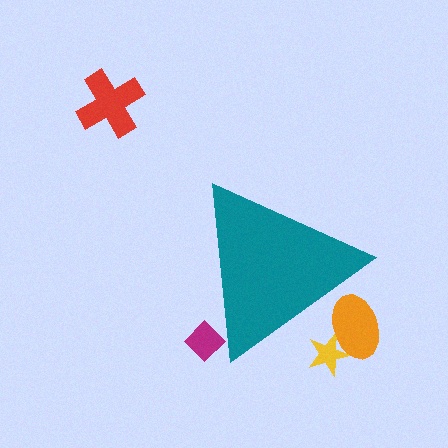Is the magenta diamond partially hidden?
Yes, the magenta diamond is partially hidden behind the teal triangle.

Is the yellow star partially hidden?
Yes, the yellow star is partially hidden behind the teal triangle.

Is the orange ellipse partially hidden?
Yes, the orange ellipse is partially hidden behind the teal triangle.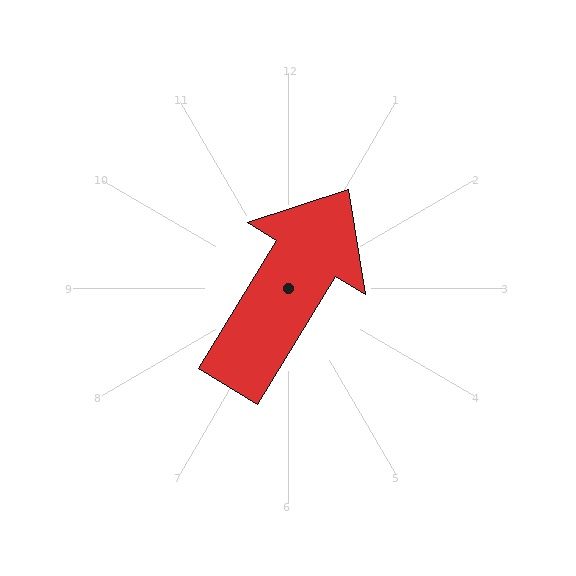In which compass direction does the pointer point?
Northeast.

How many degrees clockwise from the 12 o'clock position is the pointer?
Approximately 31 degrees.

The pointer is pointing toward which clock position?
Roughly 1 o'clock.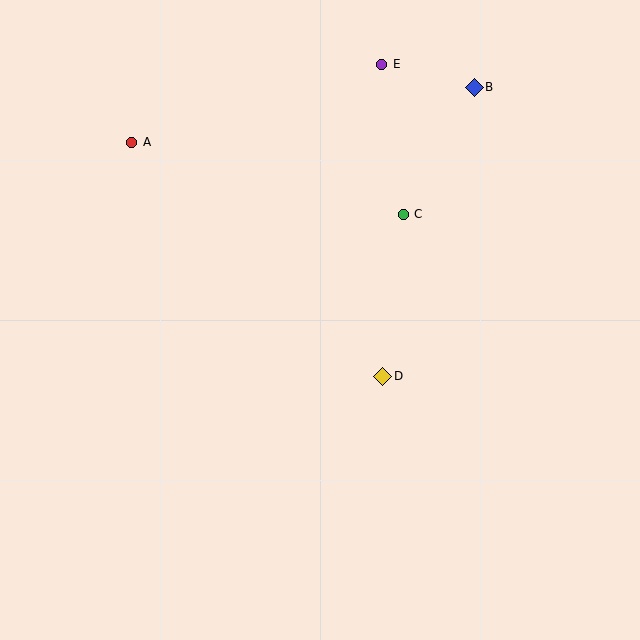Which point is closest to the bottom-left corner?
Point D is closest to the bottom-left corner.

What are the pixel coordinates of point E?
Point E is at (382, 64).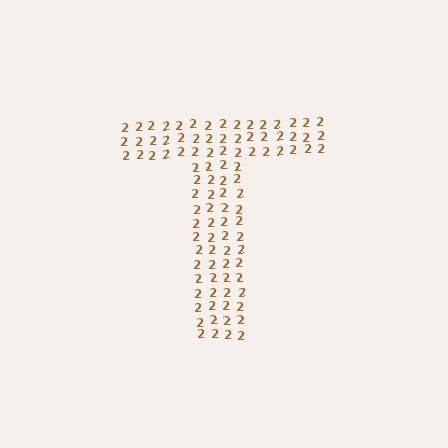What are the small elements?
The small elements are digit 2's.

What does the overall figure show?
The overall figure shows the letter T.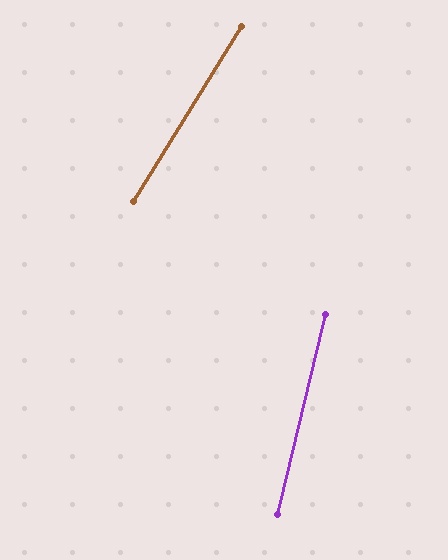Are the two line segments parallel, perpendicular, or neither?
Neither parallel nor perpendicular — they differ by about 18°.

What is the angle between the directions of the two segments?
Approximately 18 degrees.